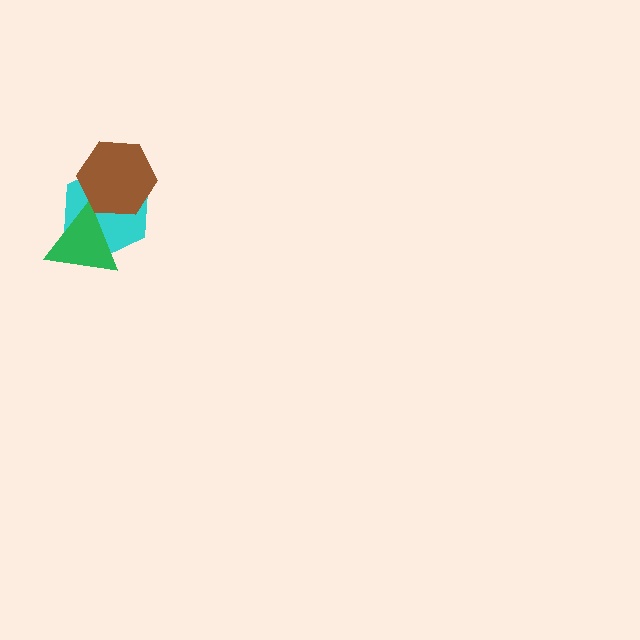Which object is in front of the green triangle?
The brown hexagon is in front of the green triangle.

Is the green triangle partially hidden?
Yes, it is partially covered by another shape.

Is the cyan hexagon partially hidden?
Yes, it is partially covered by another shape.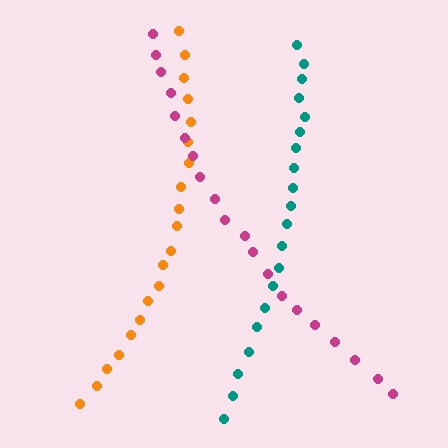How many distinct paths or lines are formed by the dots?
There are 3 distinct paths.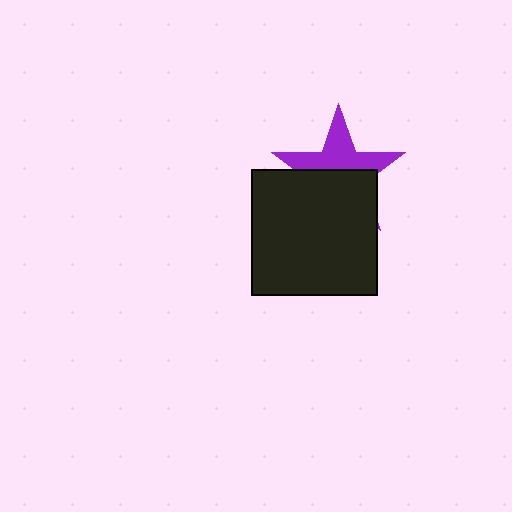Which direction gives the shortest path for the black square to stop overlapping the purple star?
Moving down gives the shortest separation.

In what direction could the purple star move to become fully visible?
The purple star could move up. That would shift it out from behind the black square entirely.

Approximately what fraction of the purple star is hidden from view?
Roughly 51% of the purple star is hidden behind the black square.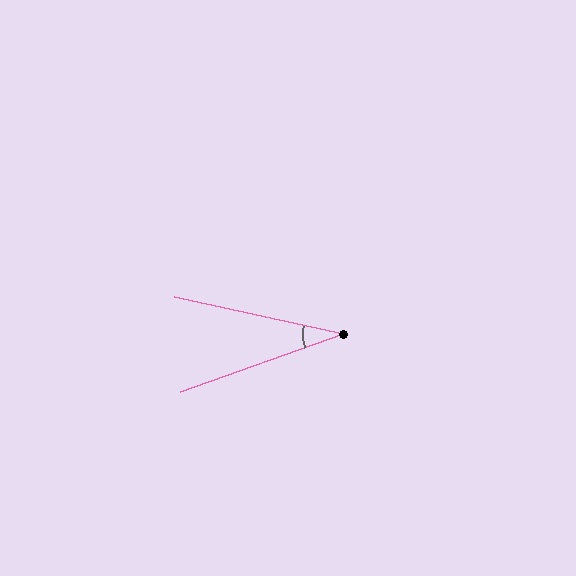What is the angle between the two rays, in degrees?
Approximately 32 degrees.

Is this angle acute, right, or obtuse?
It is acute.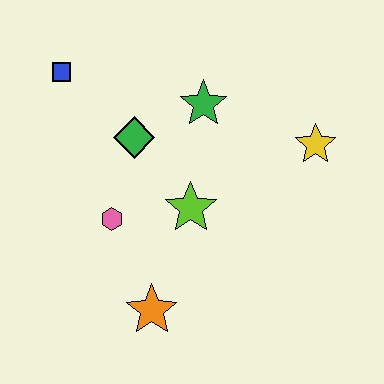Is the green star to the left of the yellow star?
Yes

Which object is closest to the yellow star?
The green star is closest to the yellow star.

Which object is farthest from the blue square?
The yellow star is farthest from the blue square.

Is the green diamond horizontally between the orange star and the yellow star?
No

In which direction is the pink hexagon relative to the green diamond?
The pink hexagon is below the green diamond.